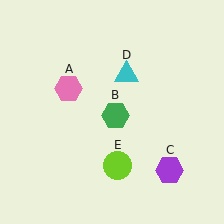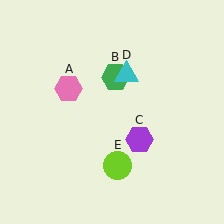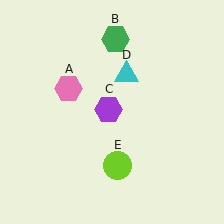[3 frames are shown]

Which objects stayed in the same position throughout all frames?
Pink hexagon (object A) and cyan triangle (object D) and lime circle (object E) remained stationary.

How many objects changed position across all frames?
2 objects changed position: green hexagon (object B), purple hexagon (object C).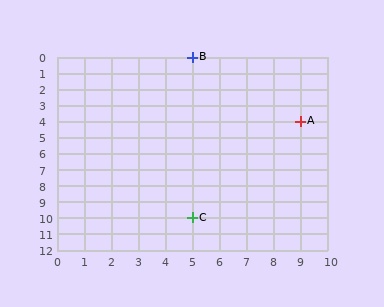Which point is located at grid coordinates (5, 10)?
Point C is at (5, 10).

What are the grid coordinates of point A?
Point A is at grid coordinates (9, 4).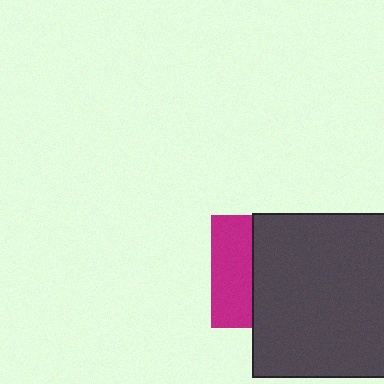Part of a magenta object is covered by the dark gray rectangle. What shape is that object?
It is a square.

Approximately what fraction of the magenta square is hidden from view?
Roughly 64% of the magenta square is hidden behind the dark gray rectangle.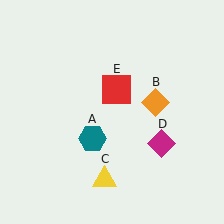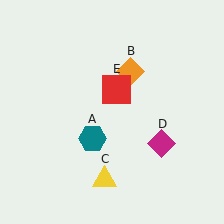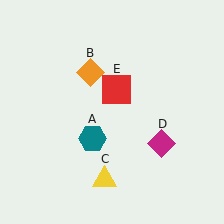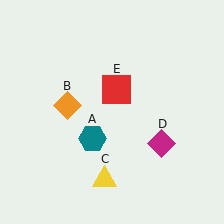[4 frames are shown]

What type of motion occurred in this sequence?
The orange diamond (object B) rotated counterclockwise around the center of the scene.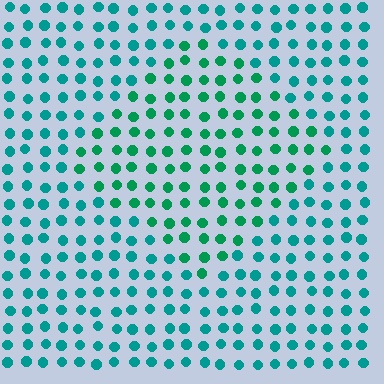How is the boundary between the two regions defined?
The boundary is defined purely by a slight shift in hue (about 25 degrees). Spacing, size, and orientation are identical on both sides.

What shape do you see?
I see a diamond.